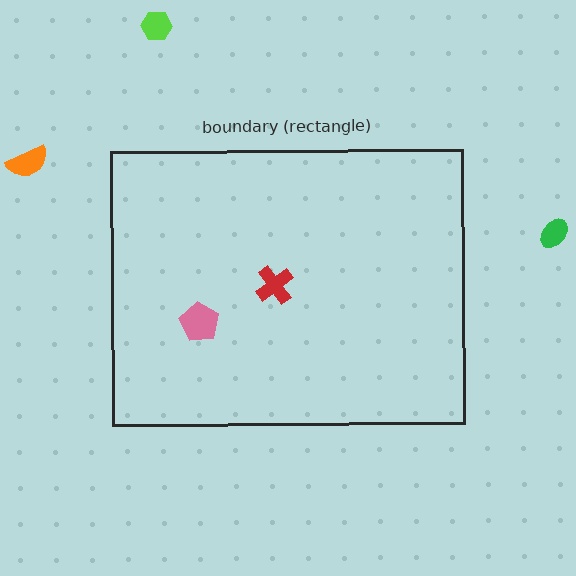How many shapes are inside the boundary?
2 inside, 3 outside.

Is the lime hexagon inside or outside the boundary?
Outside.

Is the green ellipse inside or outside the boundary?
Outside.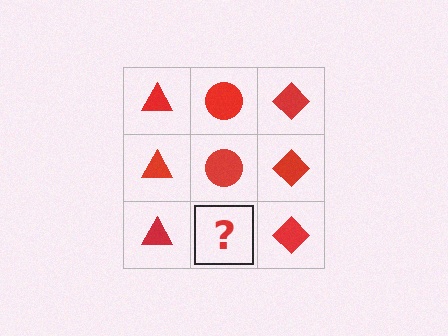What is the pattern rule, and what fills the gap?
The rule is that each column has a consistent shape. The gap should be filled with a red circle.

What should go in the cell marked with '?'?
The missing cell should contain a red circle.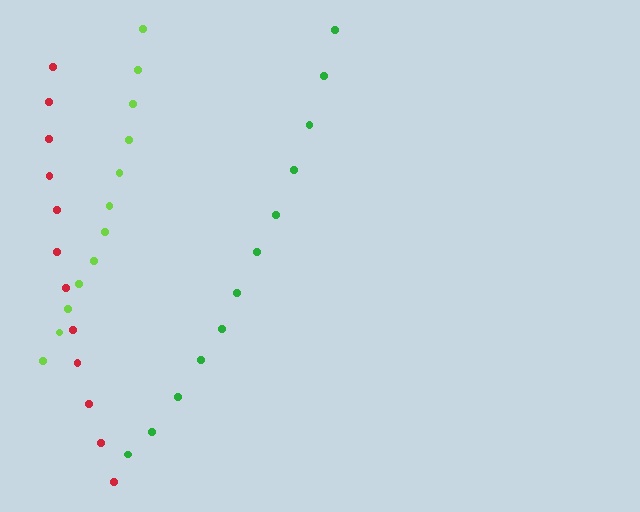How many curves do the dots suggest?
There are 3 distinct paths.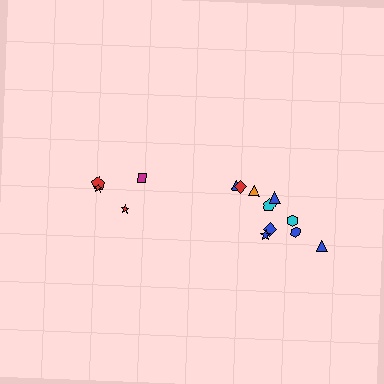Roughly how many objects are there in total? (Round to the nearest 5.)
Roughly 15 objects in total.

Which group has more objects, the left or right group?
The right group.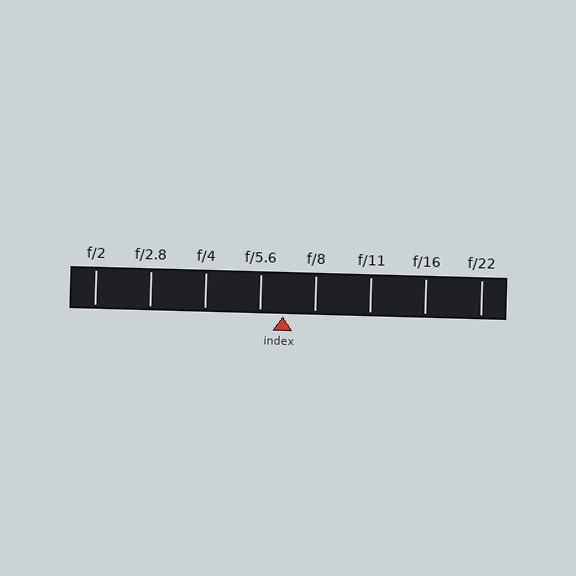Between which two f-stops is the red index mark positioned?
The index mark is between f/5.6 and f/8.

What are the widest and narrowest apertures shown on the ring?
The widest aperture shown is f/2 and the narrowest is f/22.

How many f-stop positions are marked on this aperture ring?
There are 8 f-stop positions marked.